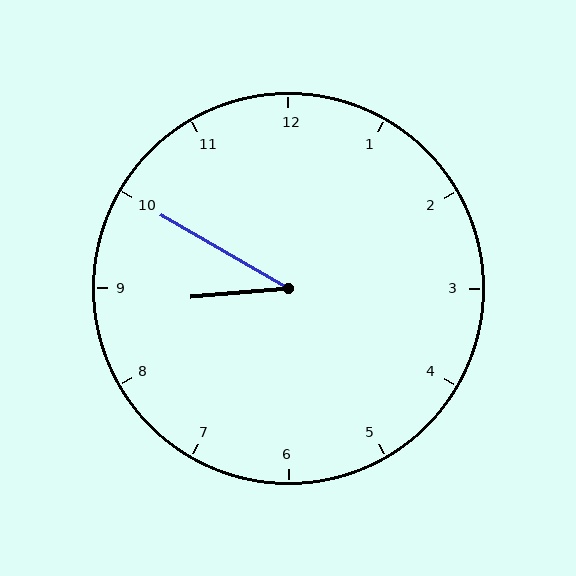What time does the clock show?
8:50.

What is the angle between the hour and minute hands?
Approximately 35 degrees.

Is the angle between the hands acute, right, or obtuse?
It is acute.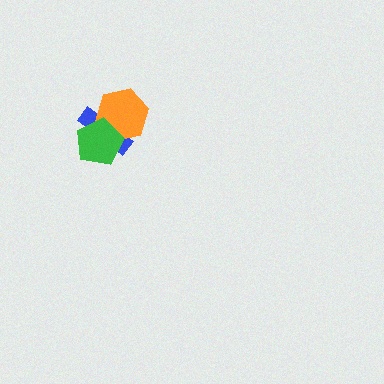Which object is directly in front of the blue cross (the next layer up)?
The orange hexagon is directly in front of the blue cross.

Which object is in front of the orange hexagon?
The green pentagon is in front of the orange hexagon.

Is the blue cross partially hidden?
Yes, it is partially covered by another shape.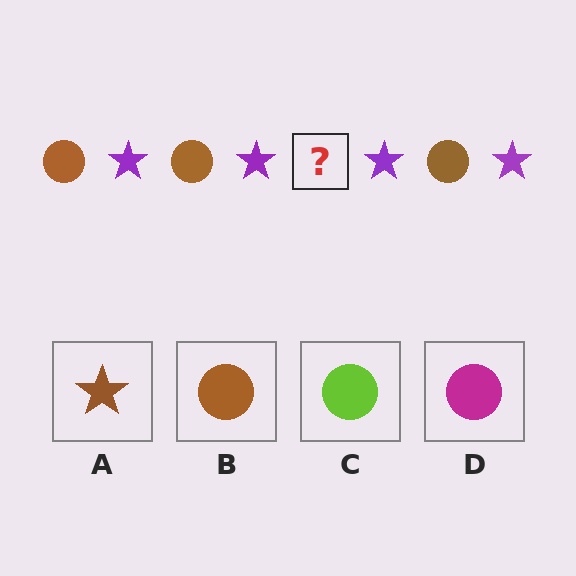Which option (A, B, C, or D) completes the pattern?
B.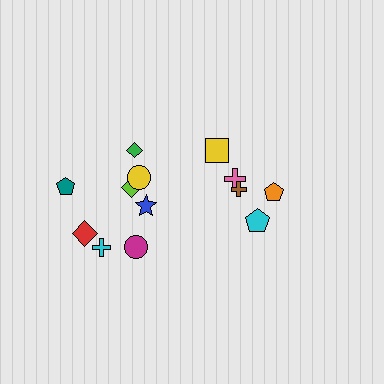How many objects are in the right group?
There are 5 objects.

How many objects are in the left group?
There are 8 objects.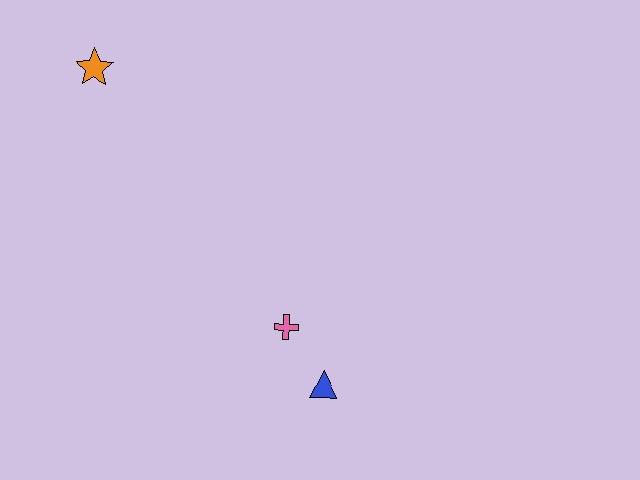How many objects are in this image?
There are 3 objects.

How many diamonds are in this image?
There are no diamonds.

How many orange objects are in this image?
There is 1 orange object.